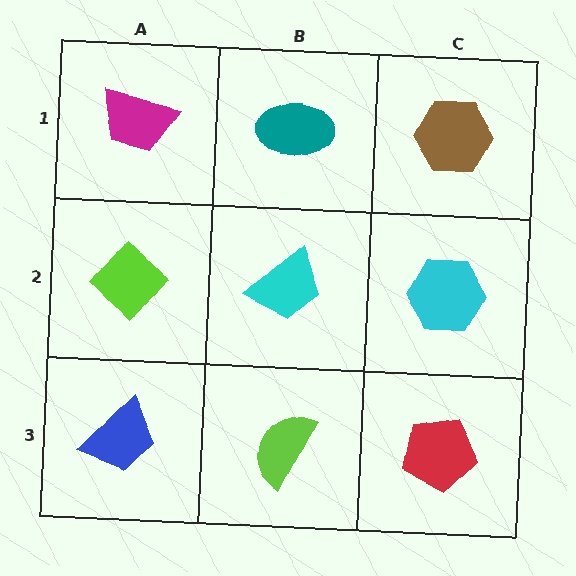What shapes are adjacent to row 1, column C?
A cyan hexagon (row 2, column C), a teal ellipse (row 1, column B).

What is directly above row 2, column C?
A brown hexagon.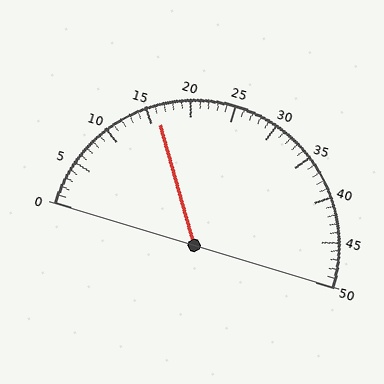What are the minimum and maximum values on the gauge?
The gauge ranges from 0 to 50.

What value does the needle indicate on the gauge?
The needle indicates approximately 16.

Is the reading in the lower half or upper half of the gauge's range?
The reading is in the lower half of the range (0 to 50).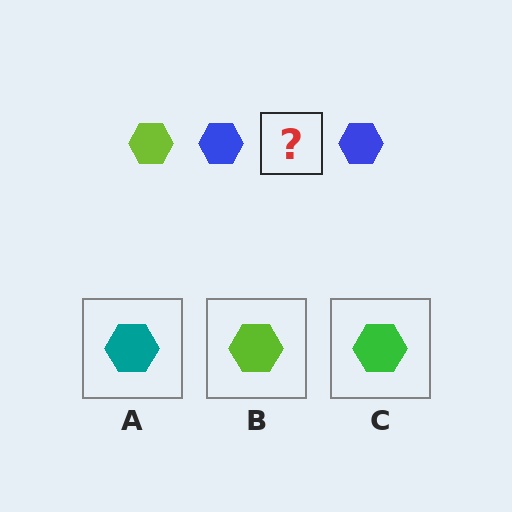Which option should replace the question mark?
Option B.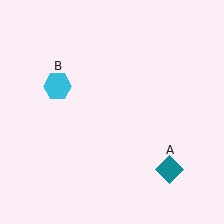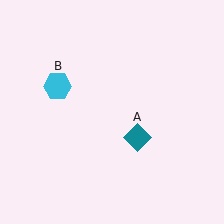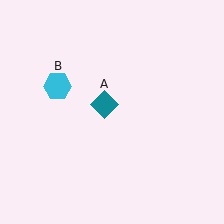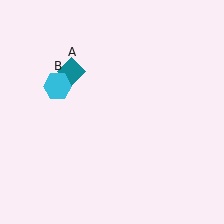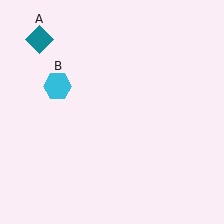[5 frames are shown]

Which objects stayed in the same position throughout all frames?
Cyan hexagon (object B) remained stationary.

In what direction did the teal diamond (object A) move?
The teal diamond (object A) moved up and to the left.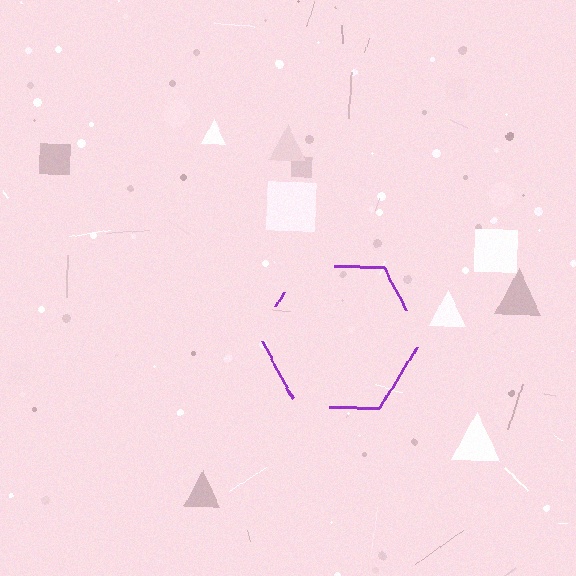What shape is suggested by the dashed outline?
The dashed outline suggests a hexagon.